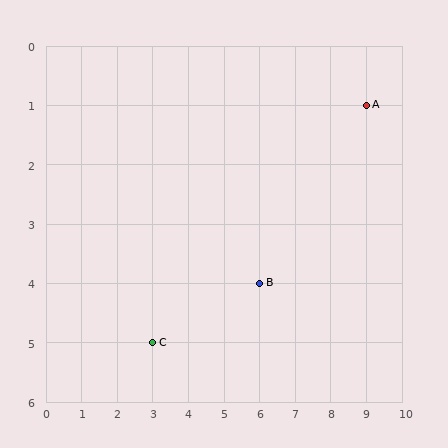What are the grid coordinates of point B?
Point B is at grid coordinates (6, 4).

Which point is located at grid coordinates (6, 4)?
Point B is at (6, 4).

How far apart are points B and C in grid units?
Points B and C are 3 columns and 1 row apart (about 3.2 grid units diagonally).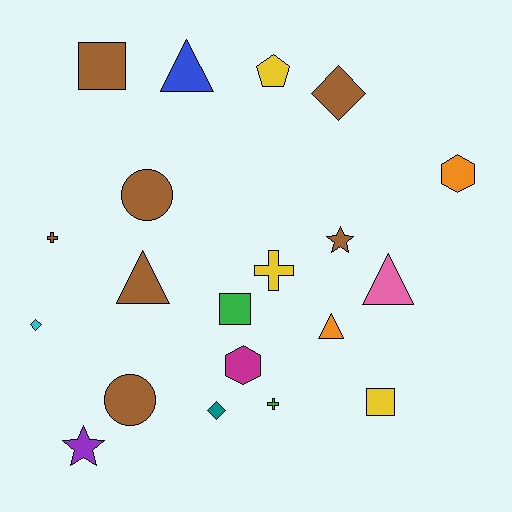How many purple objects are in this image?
There is 1 purple object.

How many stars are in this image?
There are 2 stars.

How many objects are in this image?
There are 20 objects.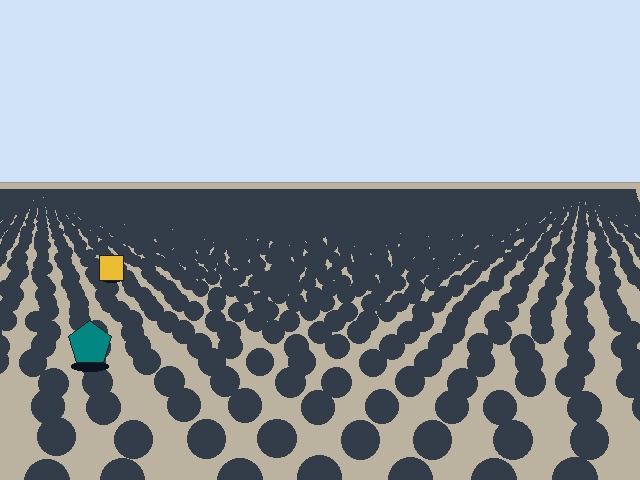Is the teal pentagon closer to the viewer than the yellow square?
Yes. The teal pentagon is closer — you can tell from the texture gradient: the ground texture is coarser near it.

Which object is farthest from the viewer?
The yellow square is farthest from the viewer. It appears smaller and the ground texture around it is denser.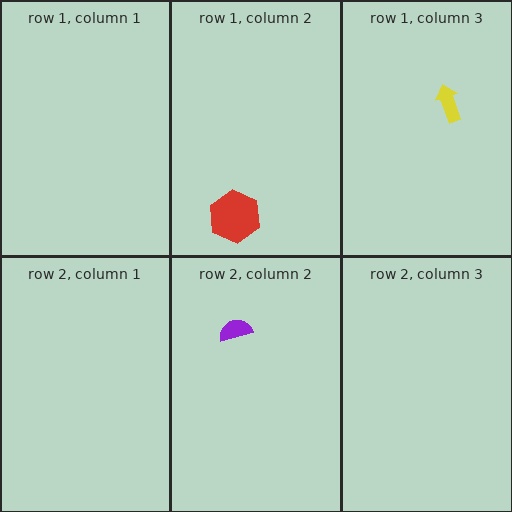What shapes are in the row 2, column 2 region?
The purple semicircle.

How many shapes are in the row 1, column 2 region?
1.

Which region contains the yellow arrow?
The row 1, column 3 region.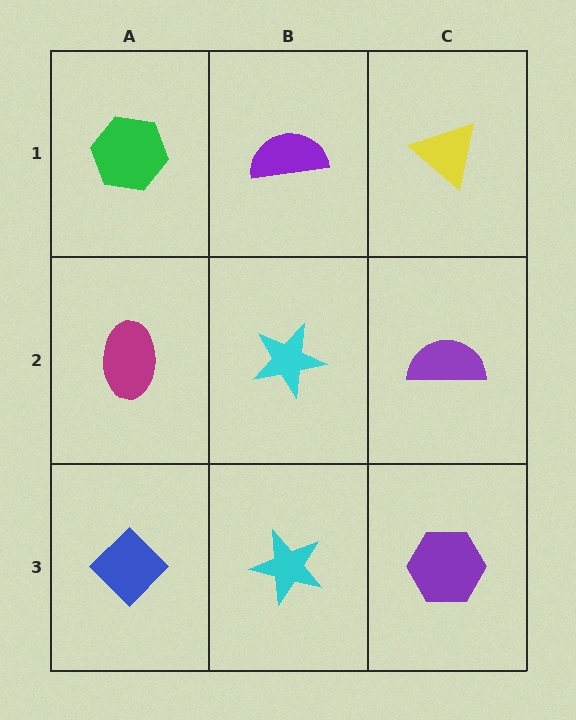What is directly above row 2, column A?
A green hexagon.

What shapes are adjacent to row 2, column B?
A purple semicircle (row 1, column B), a cyan star (row 3, column B), a magenta ellipse (row 2, column A), a purple semicircle (row 2, column C).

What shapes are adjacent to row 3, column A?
A magenta ellipse (row 2, column A), a cyan star (row 3, column B).